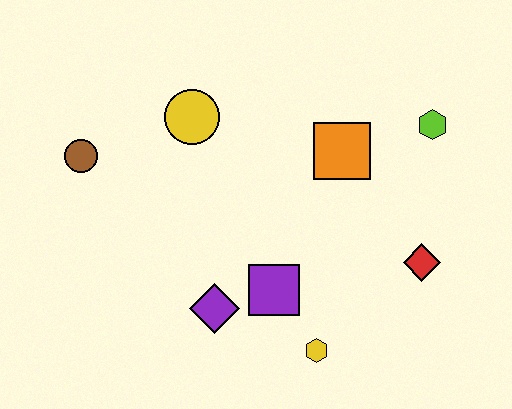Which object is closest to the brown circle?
The yellow circle is closest to the brown circle.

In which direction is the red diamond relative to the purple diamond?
The red diamond is to the right of the purple diamond.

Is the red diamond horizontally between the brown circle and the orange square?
No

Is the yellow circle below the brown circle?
No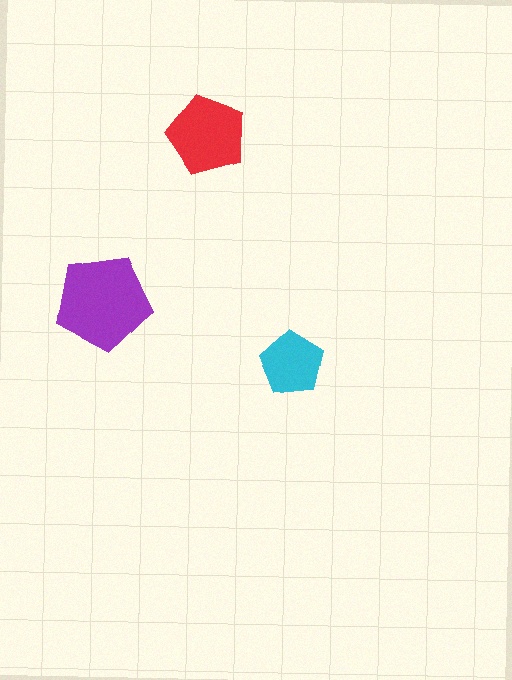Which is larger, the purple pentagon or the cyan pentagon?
The purple one.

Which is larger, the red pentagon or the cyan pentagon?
The red one.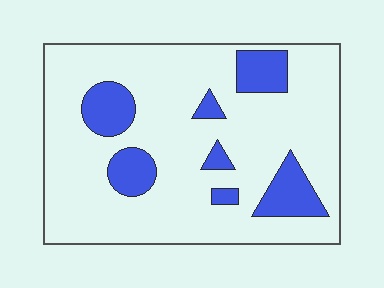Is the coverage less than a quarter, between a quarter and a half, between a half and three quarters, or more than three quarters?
Less than a quarter.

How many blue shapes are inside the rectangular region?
7.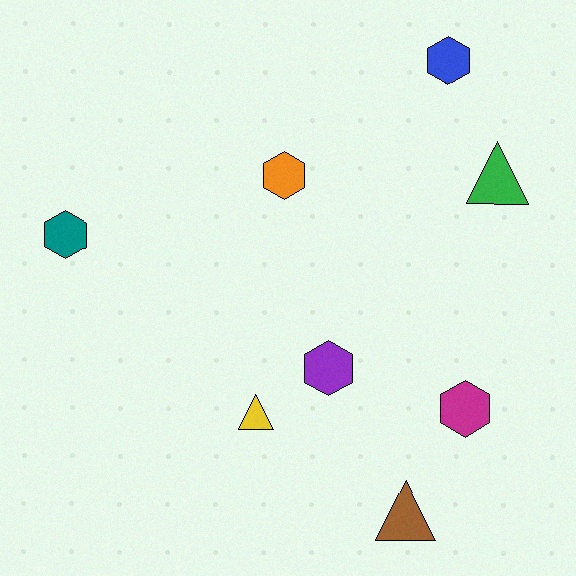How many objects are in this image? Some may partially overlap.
There are 8 objects.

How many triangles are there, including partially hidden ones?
There are 3 triangles.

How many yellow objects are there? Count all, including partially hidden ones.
There is 1 yellow object.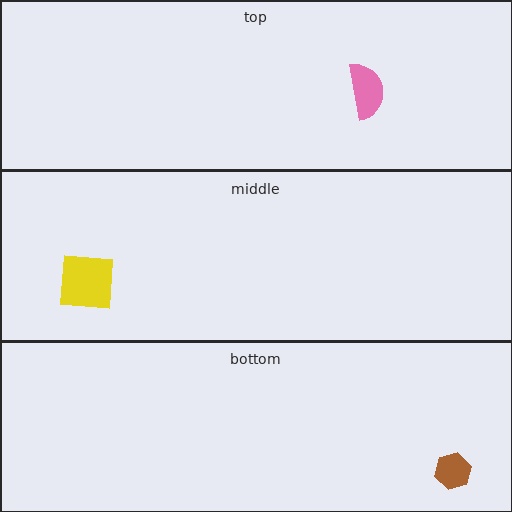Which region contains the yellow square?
The middle region.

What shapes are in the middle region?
The yellow square.